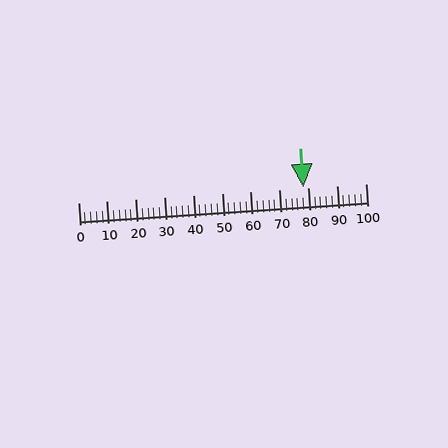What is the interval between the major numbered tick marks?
The major tick marks are spaced 10 units apart.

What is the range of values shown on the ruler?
The ruler shows values from 0 to 100.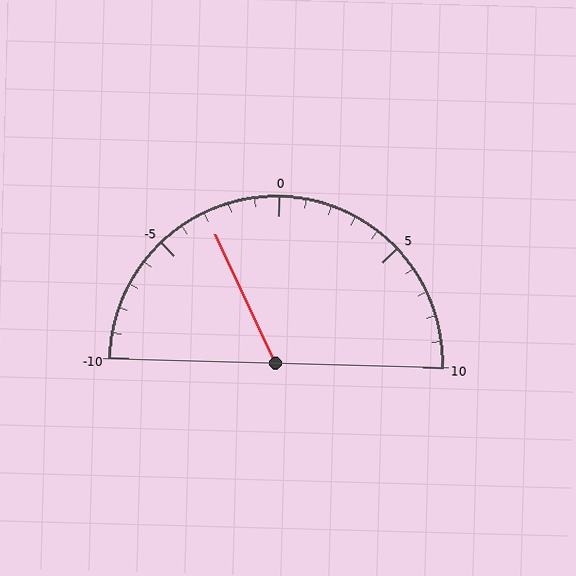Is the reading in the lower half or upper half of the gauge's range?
The reading is in the lower half of the range (-10 to 10).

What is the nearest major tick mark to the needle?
The nearest major tick mark is -5.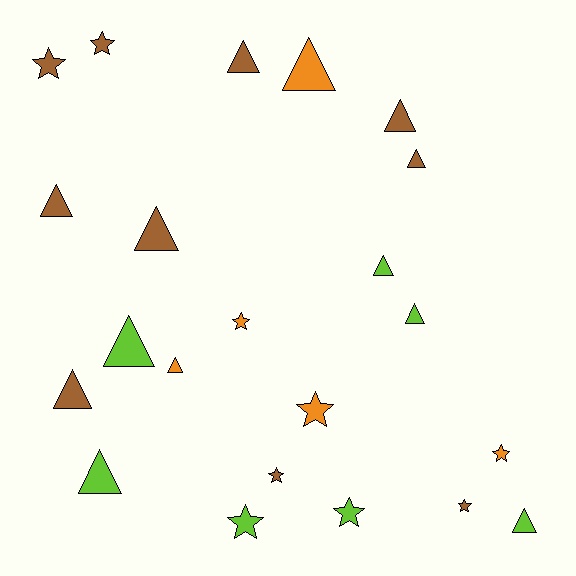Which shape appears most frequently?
Triangle, with 13 objects.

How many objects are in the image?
There are 22 objects.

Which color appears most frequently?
Brown, with 10 objects.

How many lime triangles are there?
There are 5 lime triangles.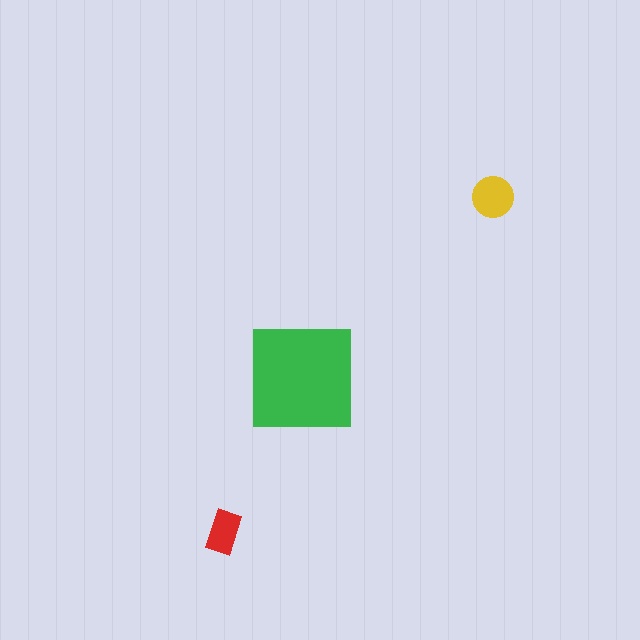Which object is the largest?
The green square.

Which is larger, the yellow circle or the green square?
The green square.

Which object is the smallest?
The red rectangle.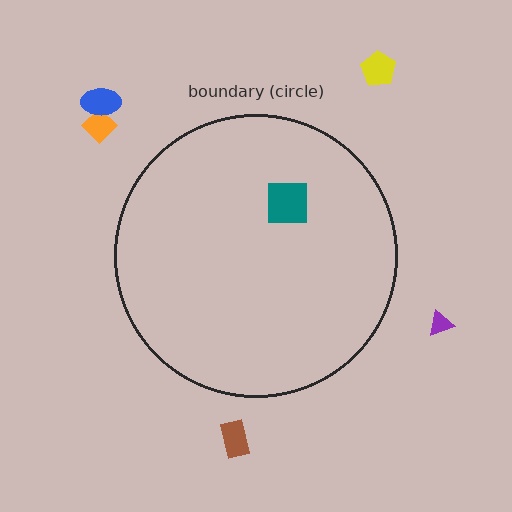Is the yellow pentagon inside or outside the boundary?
Outside.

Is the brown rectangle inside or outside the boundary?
Outside.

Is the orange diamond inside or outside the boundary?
Outside.